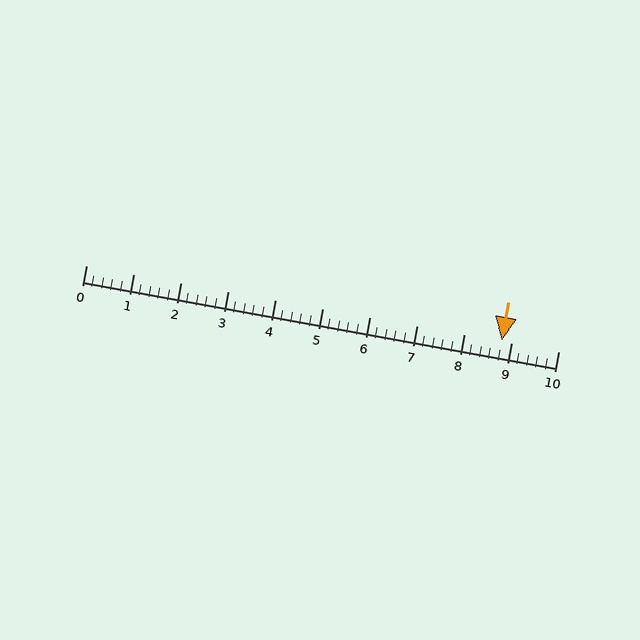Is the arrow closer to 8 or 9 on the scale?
The arrow is closer to 9.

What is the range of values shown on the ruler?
The ruler shows values from 0 to 10.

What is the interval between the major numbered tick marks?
The major tick marks are spaced 1 units apart.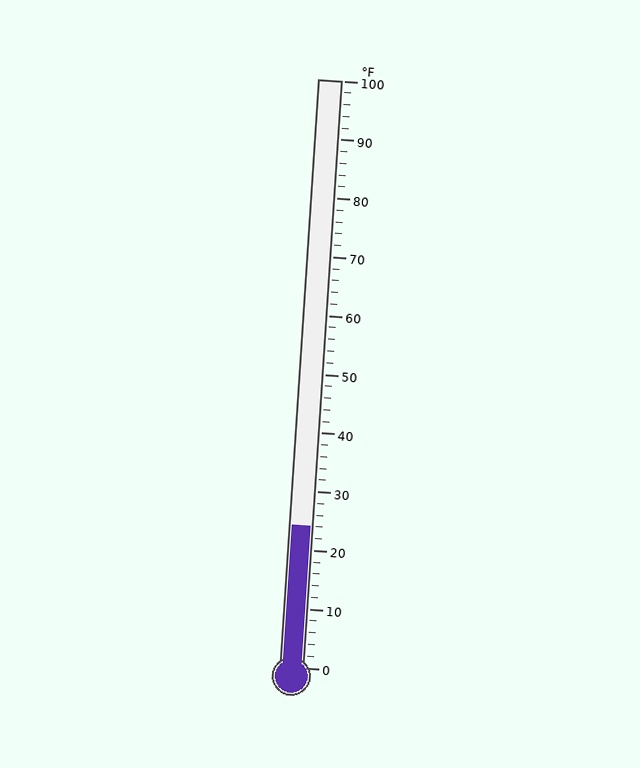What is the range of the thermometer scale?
The thermometer scale ranges from 0°F to 100°F.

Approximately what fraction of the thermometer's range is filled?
The thermometer is filled to approximately 25% of its range.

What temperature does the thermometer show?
The thermometer shows approximately 24°F.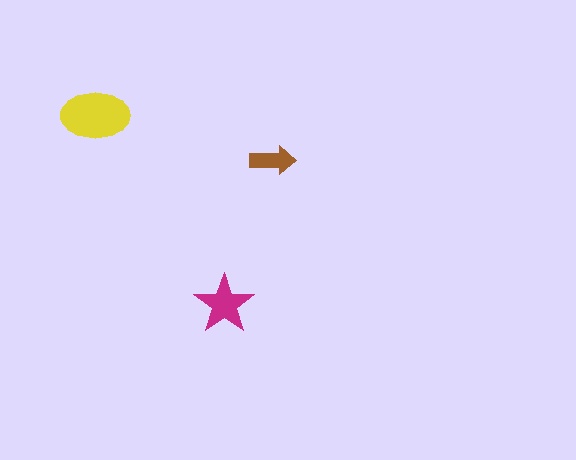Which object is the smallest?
The brown arrow.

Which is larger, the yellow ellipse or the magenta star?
The yellow ellipse.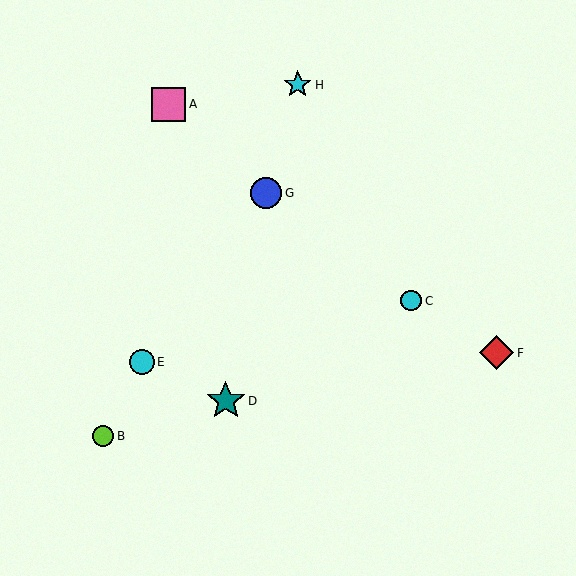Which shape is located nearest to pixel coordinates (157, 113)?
The pink square (labeled A) at (169, 104) is nearest to that location.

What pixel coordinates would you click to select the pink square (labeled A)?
Click at (169, 104) to select the pink square A.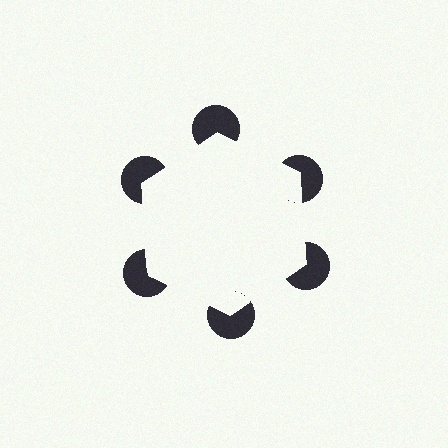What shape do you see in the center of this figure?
An illusory hexagon — its edges are inferred from the aligned wedge cuts in the pac-man discs, not physically drawn.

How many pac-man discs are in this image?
There are 6 — one at each vertex of the illusory hexagon.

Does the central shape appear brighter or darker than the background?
It typically appears slightly brighter than the background, even though no actual brightness change is drawn.